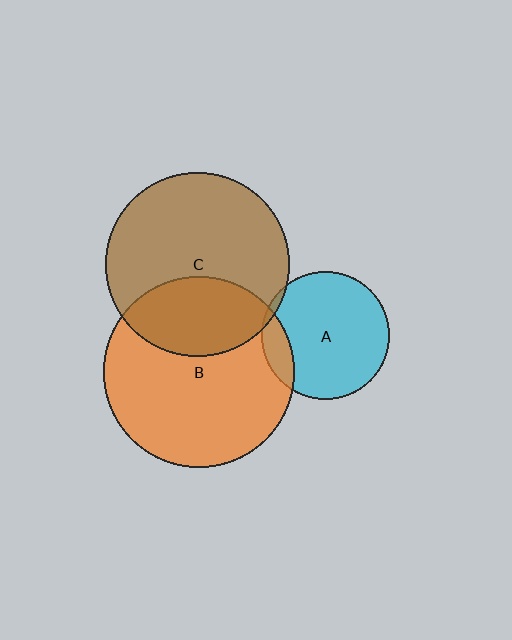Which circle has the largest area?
Circle B (orange).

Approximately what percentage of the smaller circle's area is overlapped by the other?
Approximately 30%.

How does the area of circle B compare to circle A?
Approximately 2.2 times.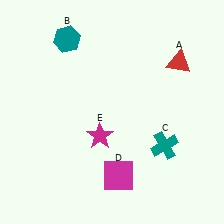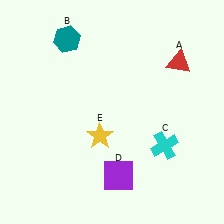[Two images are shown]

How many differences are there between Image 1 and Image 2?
There are 3 differences between the two images.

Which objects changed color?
C changed from teal to cyan. D changed from magenta to purple. E changed from magenta to yellow.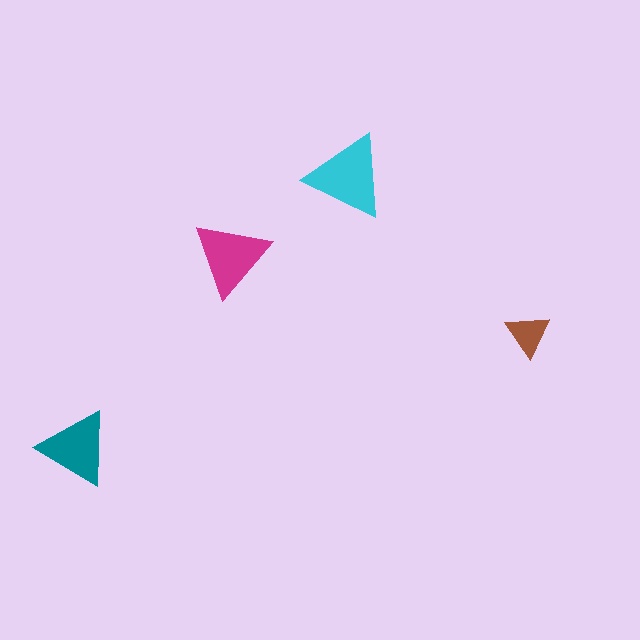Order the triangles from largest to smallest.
the cyan one, the magenta one, the teal one, the brown one.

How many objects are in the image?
There are 4 objects in the image.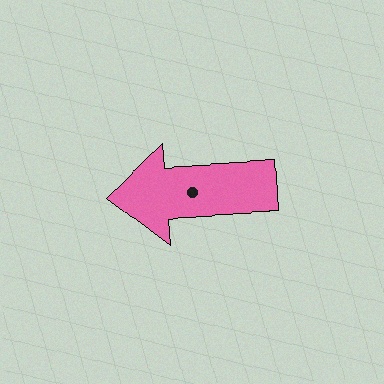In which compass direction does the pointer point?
West.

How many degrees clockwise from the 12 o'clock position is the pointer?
Approximately 267 degrees.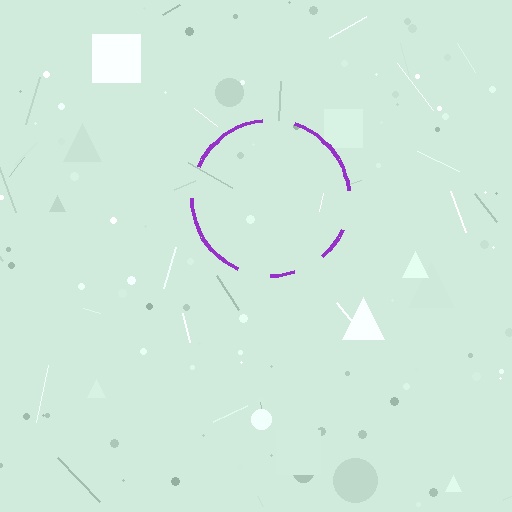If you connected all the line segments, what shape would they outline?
They would outline a circle.